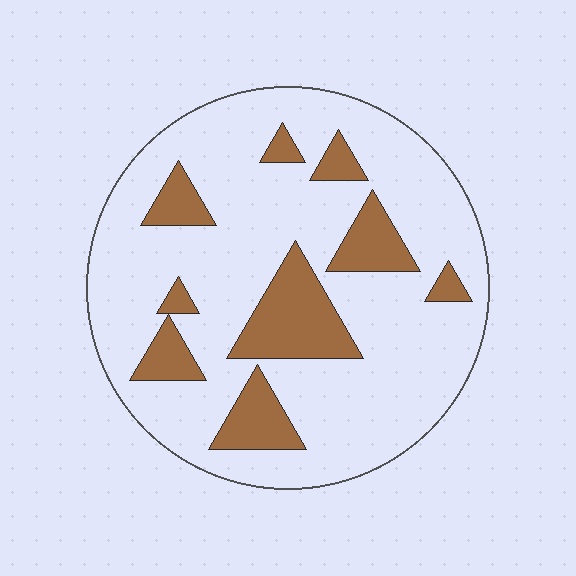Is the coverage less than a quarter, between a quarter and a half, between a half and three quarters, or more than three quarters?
Less than a quarter.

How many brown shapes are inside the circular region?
9.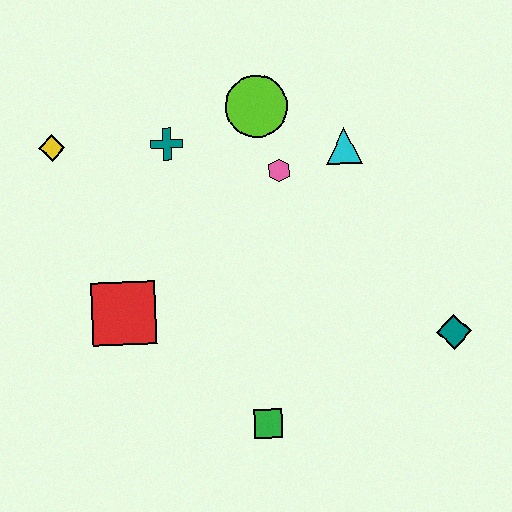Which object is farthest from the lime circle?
The green square is farthest from the lime circle.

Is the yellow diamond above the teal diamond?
Yes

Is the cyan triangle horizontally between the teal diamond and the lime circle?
Yes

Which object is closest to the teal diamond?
The green square is closest to the teal diamond.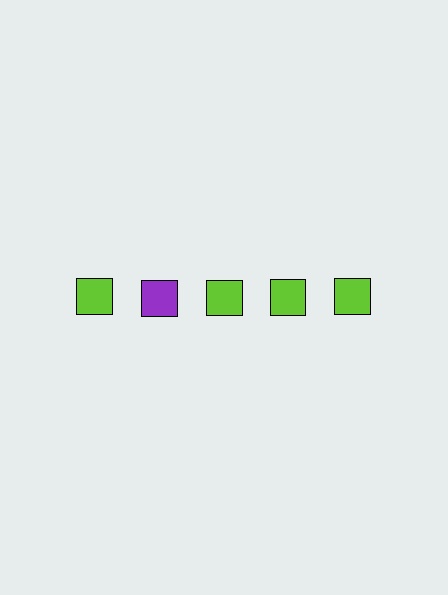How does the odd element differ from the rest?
It has a different color: purple instead of lime.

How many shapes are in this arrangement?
There are 5 shapes arranged in a grid pattern.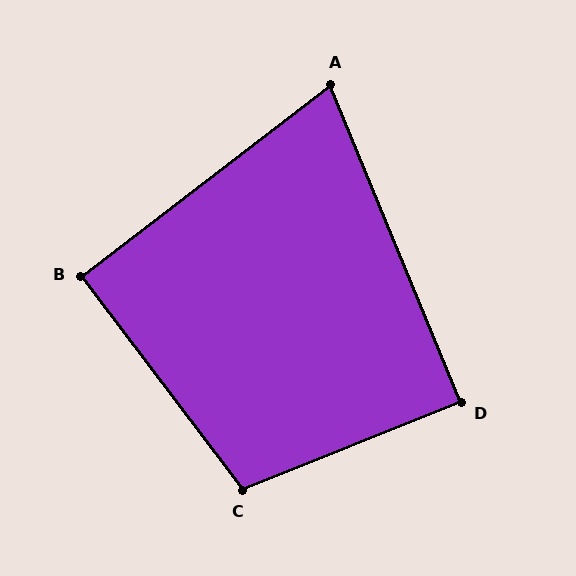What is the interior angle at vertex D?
Approximately 90 degrees (approximately right).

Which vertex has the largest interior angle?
C, at approximately 105 degrees.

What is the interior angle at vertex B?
Approximately 90 degrees (approximately right).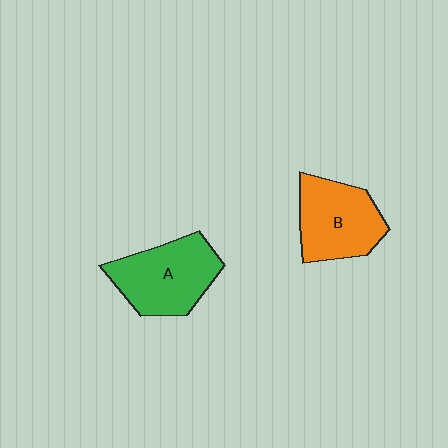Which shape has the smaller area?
Shape B (orange).